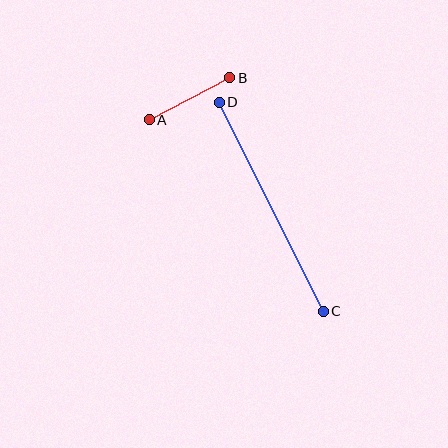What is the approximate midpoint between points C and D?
The midpoint is at approximately (271, 207) pixels.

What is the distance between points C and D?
The distance is approximately 234 pixels.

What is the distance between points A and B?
The distance is approximately 91 pixels.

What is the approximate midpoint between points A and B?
The midpoint is at approximately (190, 99) pixels.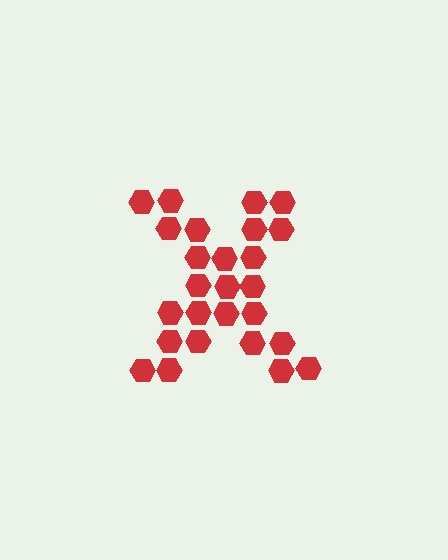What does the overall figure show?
The overall figure shows the letter X.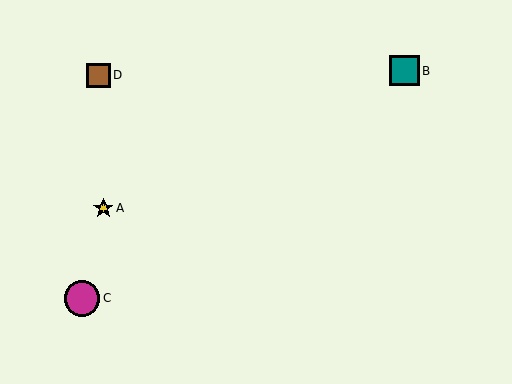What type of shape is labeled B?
Shape B is a teal square.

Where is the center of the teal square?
The center of the teal square is at (404, 71).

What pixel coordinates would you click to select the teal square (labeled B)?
Click at (404, 71) to select the teal square B.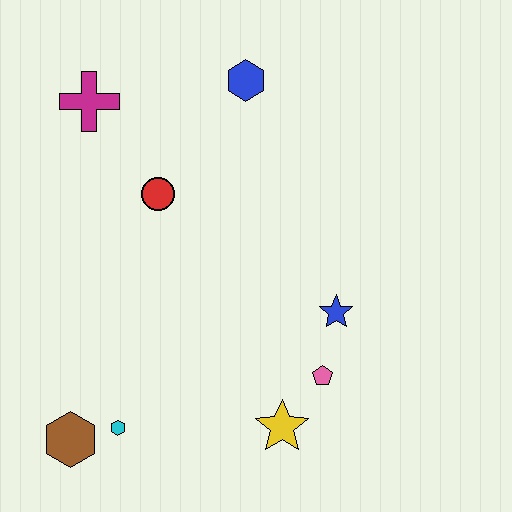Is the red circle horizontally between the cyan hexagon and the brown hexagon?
No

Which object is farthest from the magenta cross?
The yellow star is farthest from the magenta cross.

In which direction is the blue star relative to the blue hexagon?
The blue star is below the blue hexagon.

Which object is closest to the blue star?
The pink pentagon is closest to the blue star.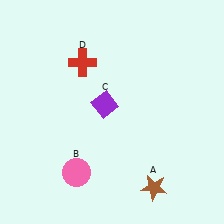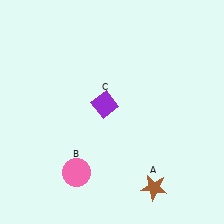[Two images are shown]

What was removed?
The red cross (D) was removed in Image 2.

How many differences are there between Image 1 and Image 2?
There is 1 difference between the two images.